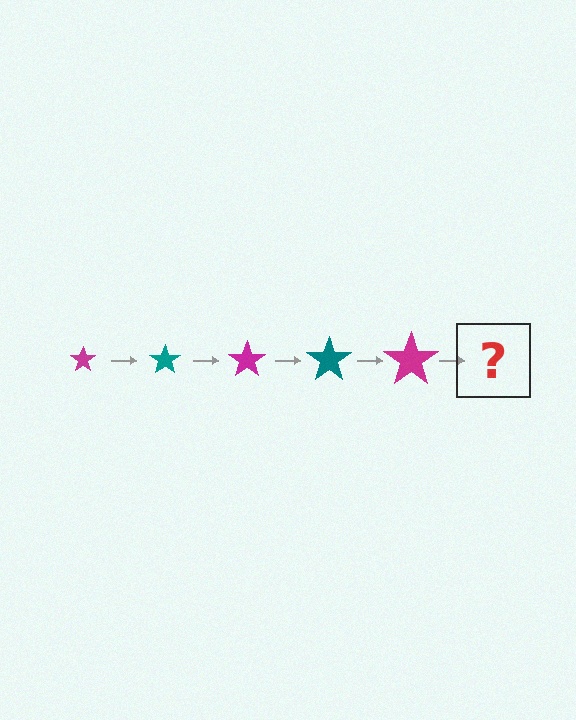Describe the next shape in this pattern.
It should be a teal star, larger than the previous one.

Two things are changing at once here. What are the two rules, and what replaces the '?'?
The two rules are that the star grows larger each step and the color cycles through magenta and teal. The '?' should be a teal star, larger than the previous one.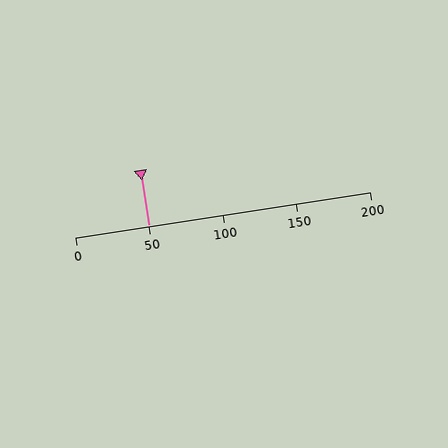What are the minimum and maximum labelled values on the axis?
The axis runs from 0 to 200.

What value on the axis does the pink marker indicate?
The marker indicates approximately 50.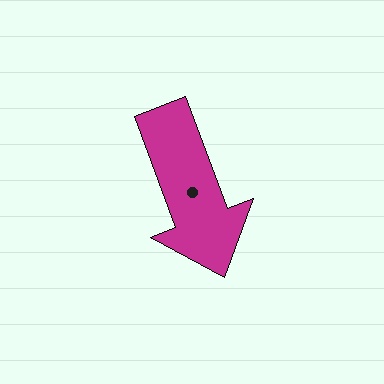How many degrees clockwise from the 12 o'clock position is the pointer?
Approximately 159 degrees.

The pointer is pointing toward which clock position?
Roughly 5 o'clock.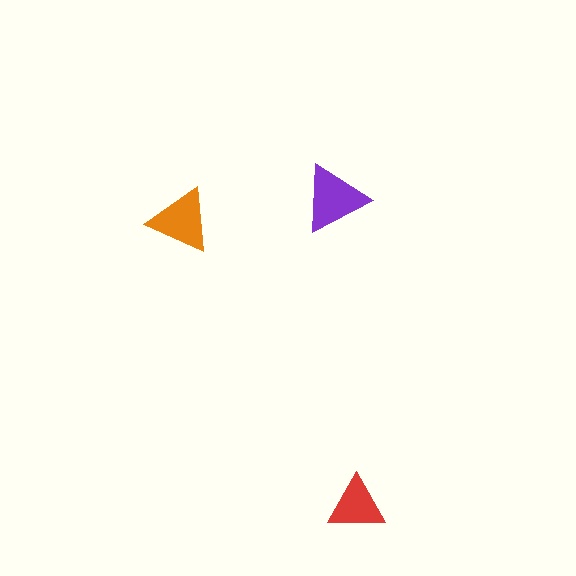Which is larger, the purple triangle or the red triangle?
The purple one.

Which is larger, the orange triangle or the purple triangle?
The purple one.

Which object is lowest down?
The red triangle is bottommost.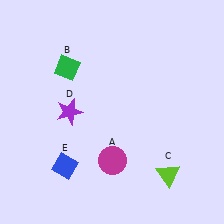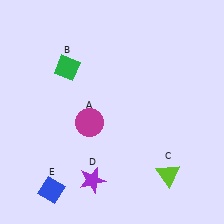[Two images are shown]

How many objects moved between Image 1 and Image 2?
3 objects moved between the two images.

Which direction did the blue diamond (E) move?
The blue diamond (E) moved down.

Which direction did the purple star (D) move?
The purple star (D) moved down.